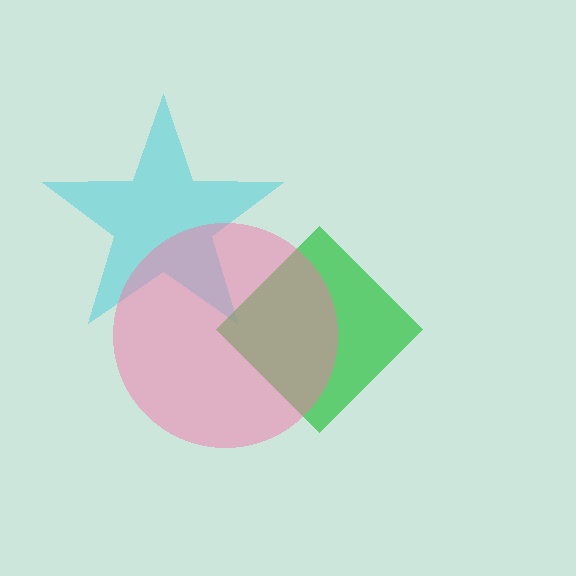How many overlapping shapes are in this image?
There are 3 overlapping shapes in the image.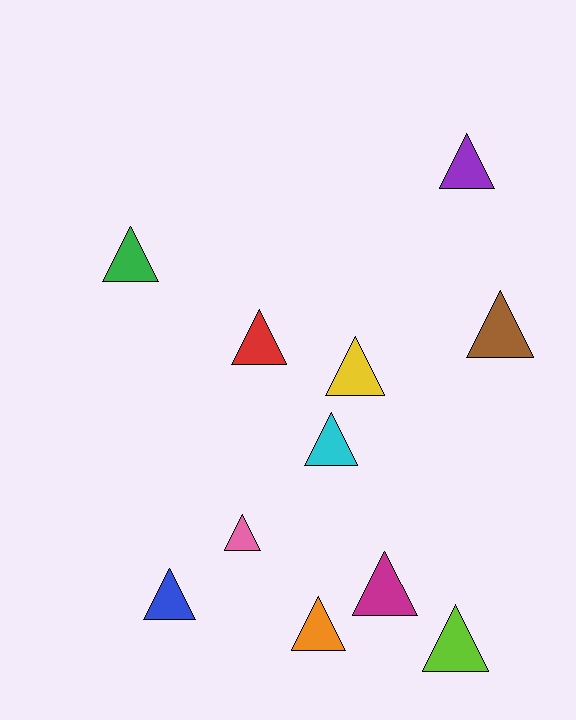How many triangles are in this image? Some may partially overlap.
There are 11 triangles.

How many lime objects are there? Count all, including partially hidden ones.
There is 1 lime object.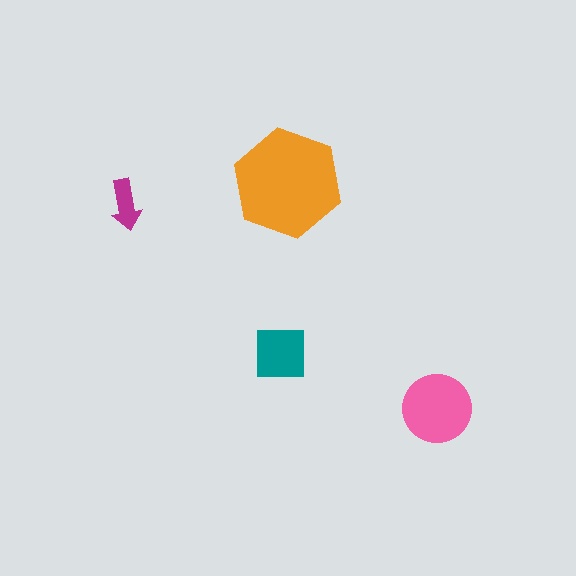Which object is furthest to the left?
The magenta arrow is leftmost.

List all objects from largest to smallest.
The orange hexagon, the pink circle, the teal square, the magenta arrow.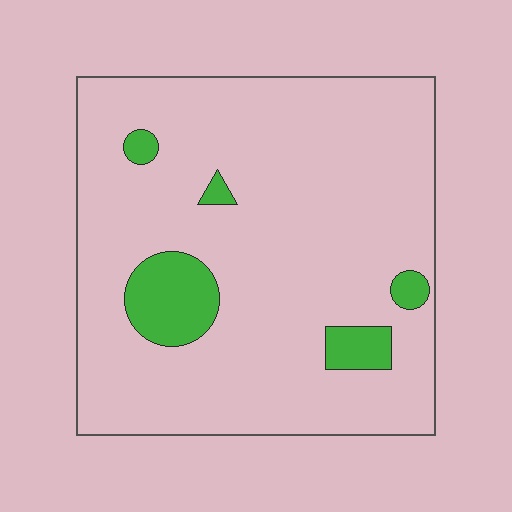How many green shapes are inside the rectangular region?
5.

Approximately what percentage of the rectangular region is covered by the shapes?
Approximately 10%.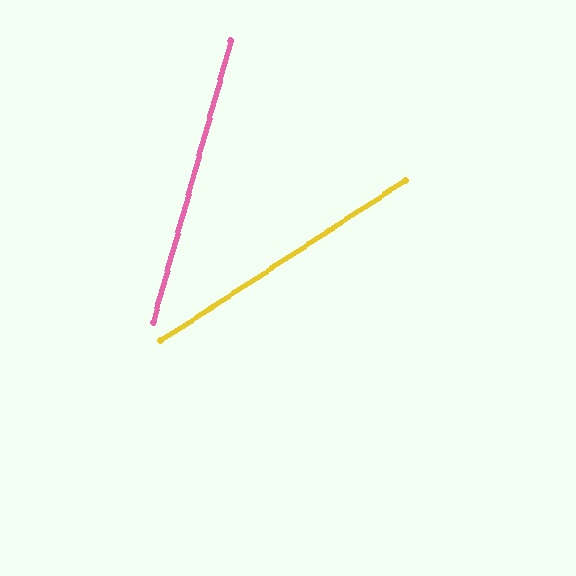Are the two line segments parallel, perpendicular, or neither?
Neither parallel nor perpendicular — they differ by about 41°.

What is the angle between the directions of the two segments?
Approximately 41 degrees.